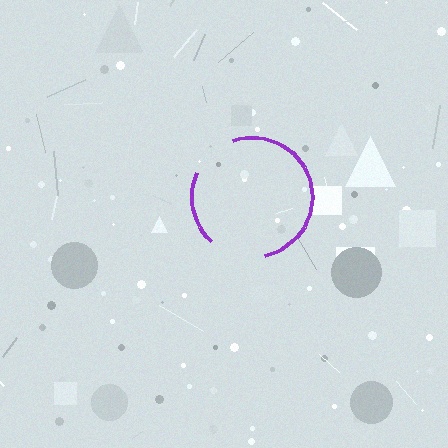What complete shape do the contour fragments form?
The contour fragments form a circle.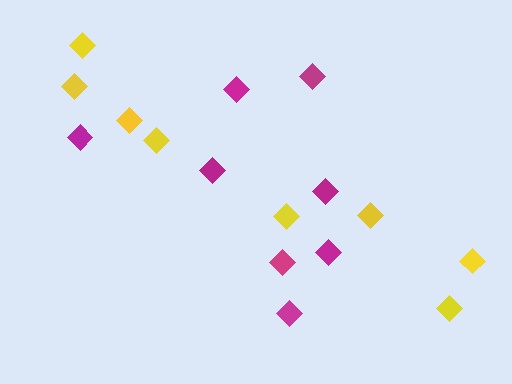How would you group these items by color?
There are 2 groups: one group of magenta diamonds (8) and one group of yellow diamonds (8).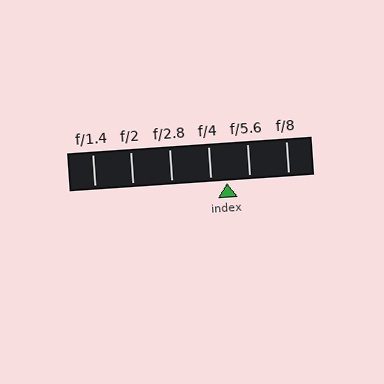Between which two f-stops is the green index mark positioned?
The index mark is between f/4 and f/5.6.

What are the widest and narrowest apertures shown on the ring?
The widest aperture shown is f/1.4 and the narrowest is f/8.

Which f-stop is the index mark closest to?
The index mark is closest to f/4.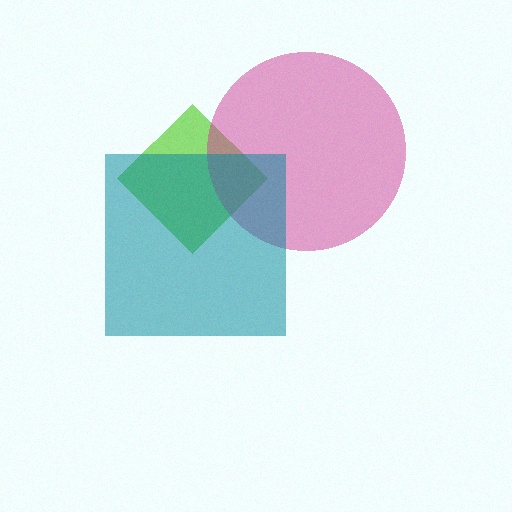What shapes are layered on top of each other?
The layered shapes are: a lime diamond, a magenta circle, a teal square.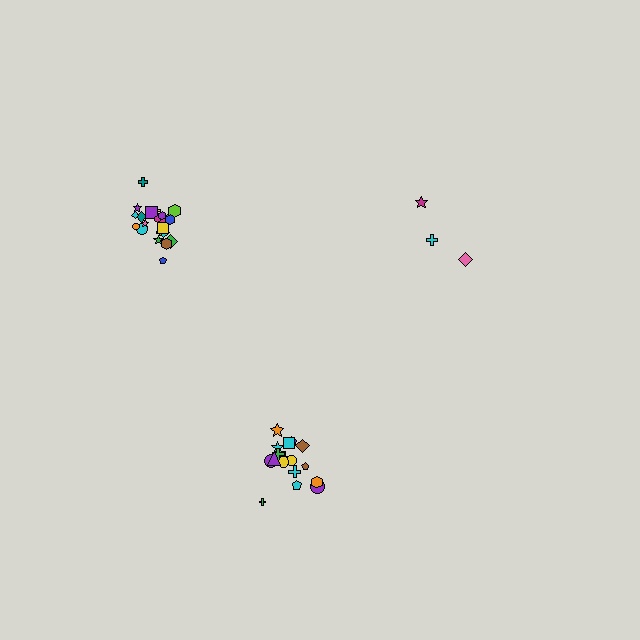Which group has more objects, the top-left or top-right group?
The top-left group.